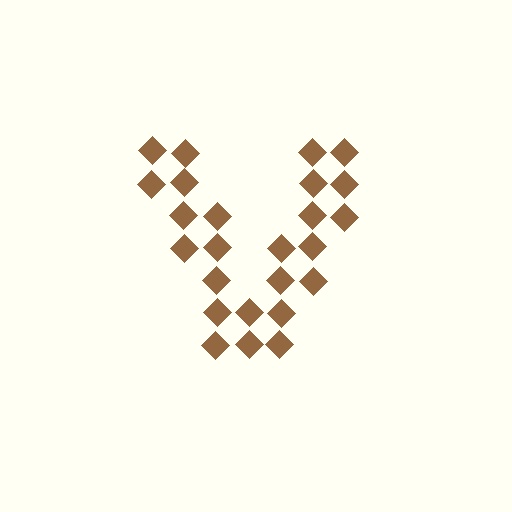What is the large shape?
The large shape is the letter V.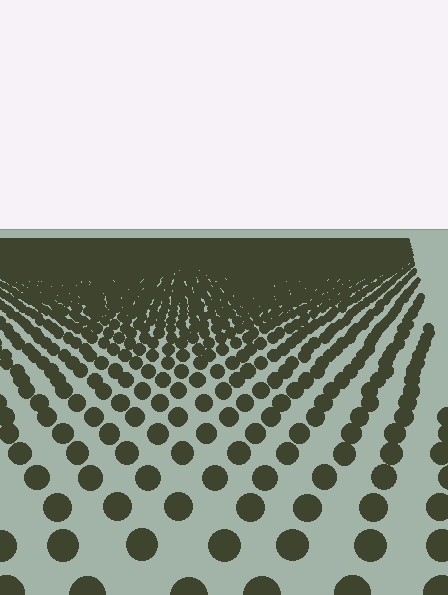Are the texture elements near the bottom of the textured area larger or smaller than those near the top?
Larger. Near the bottom, elements are closer to the viewer and appear at a bigger on-screen size.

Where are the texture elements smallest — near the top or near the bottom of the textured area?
Near the top.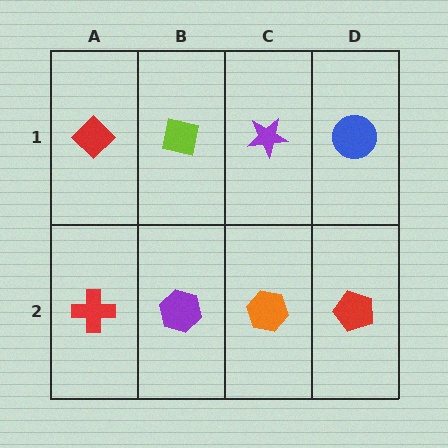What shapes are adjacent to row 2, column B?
A lime square (row 1, column B), a red cross (row 2, column A), an orange hexagon (row 2, column C).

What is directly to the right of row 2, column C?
A red pentagon.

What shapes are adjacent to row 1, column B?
A purple hexagon (row 2, column B), a red diamond (row 1, column A), a purple star (row 1, column C).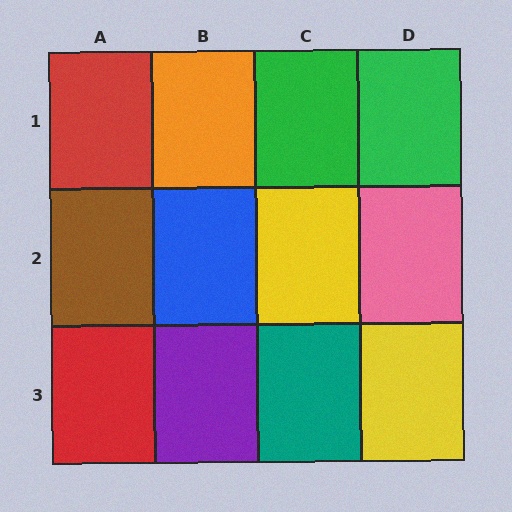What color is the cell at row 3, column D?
Yellow.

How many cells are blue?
1 cell is blue.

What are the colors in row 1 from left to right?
Red, orange, green, green.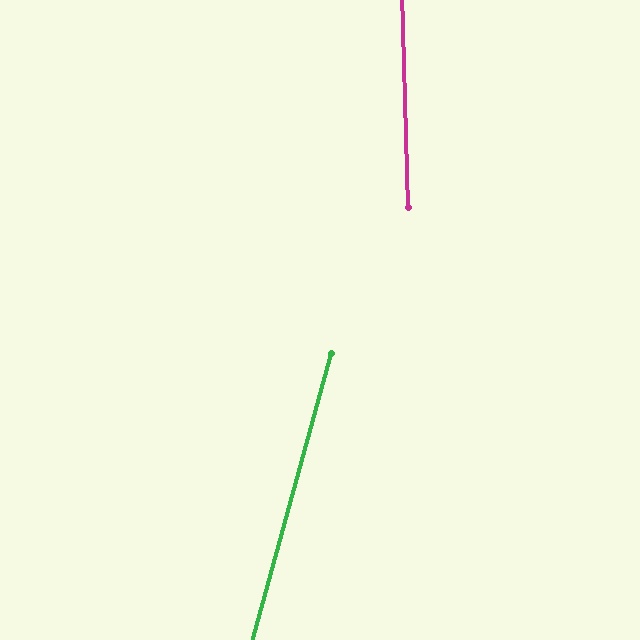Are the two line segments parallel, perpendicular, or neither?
Neither parallel nor perpendicular — they differ by about 17°.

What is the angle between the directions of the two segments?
Approximately 17 degrees.